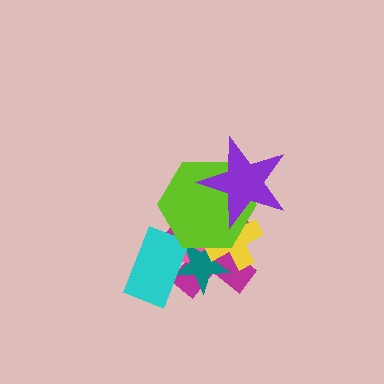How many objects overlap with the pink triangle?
5 objects overlap with the pink triangle.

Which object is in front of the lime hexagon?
The purple star is in front of the lime hexagon.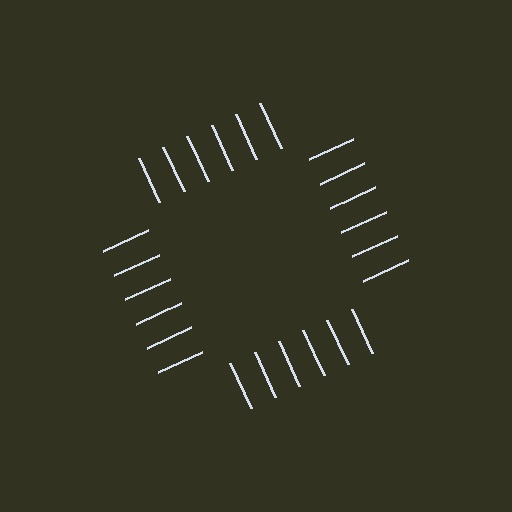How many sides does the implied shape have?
4 sides — the line-ends trace a square.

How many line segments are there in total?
24 — 6 along each of the 4 edges.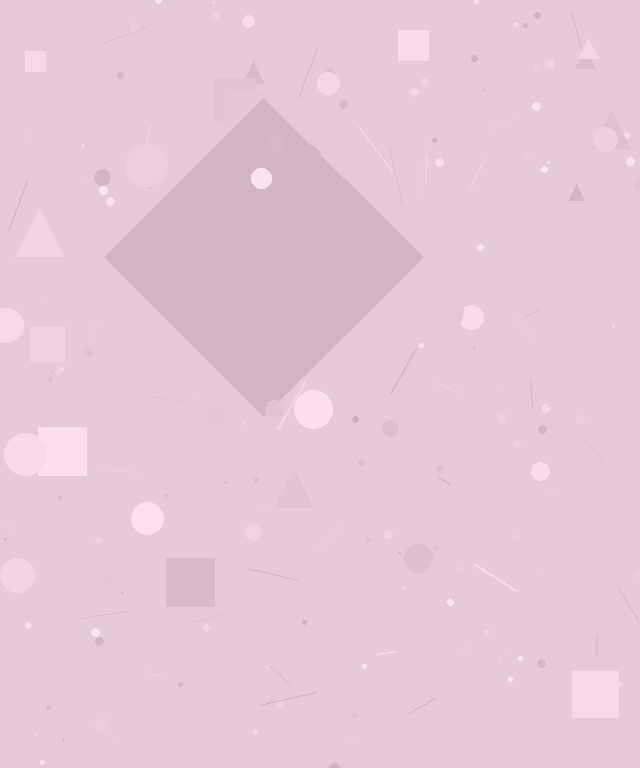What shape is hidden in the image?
A diamond is hidden in the image.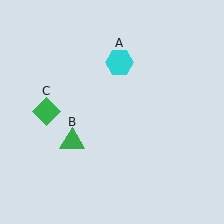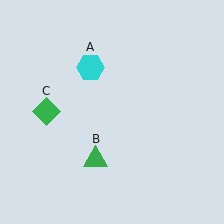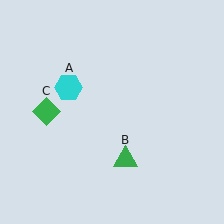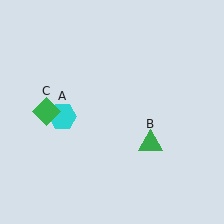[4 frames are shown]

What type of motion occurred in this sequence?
The cyan hexagon (object A), green triangle (object B) rotated counterclockwise around the center of the scene.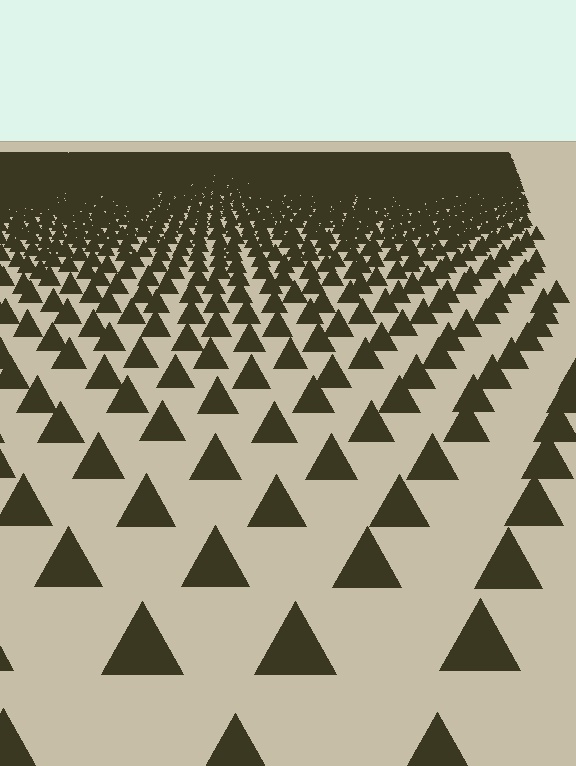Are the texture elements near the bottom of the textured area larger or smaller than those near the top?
Larger. Near the bottom, elements are closer to the viewer and appear at a bigger on-screen size.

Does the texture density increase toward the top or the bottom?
Density increases toward the top.